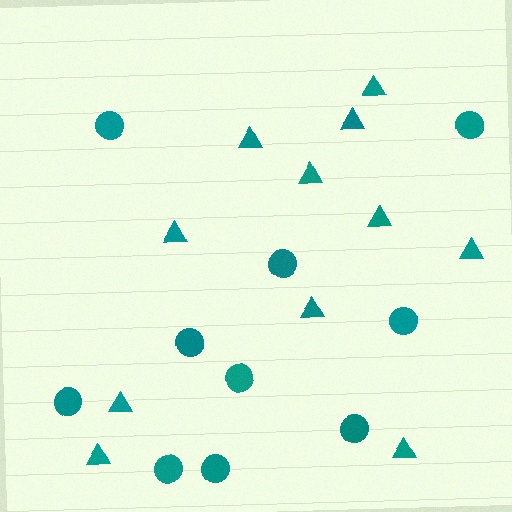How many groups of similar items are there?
There are 2 groups: one group of triangles (11) and one group of circles (10).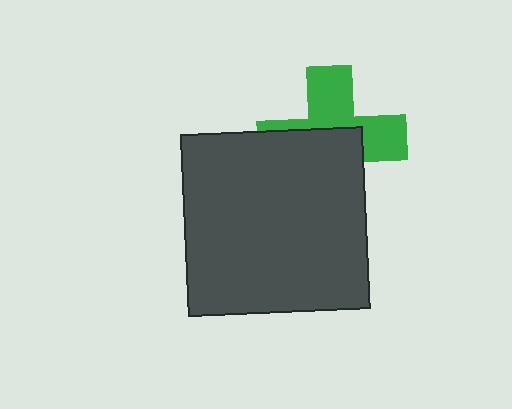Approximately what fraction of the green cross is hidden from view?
Roughly 53% of the green cross is hidden behind the dark gray square.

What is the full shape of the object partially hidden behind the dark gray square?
The partially hidden object is a green cross.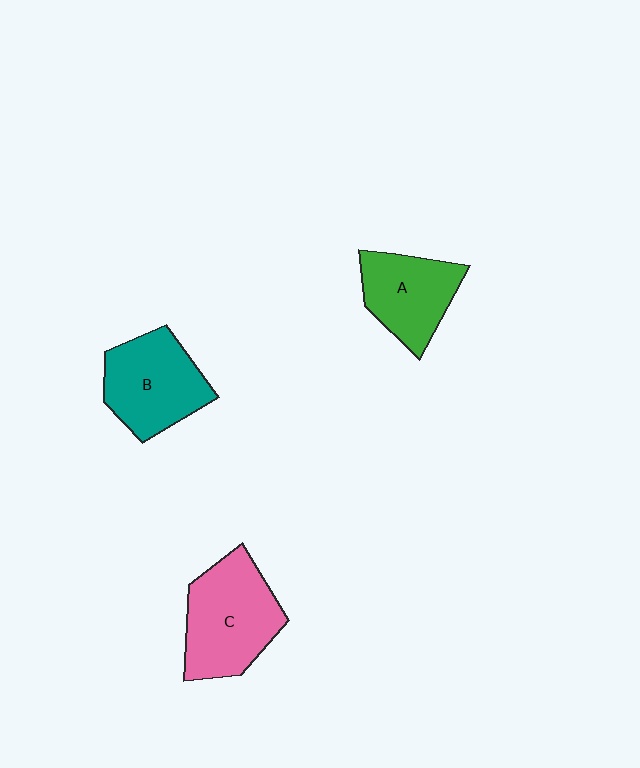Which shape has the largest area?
Shape C (pink).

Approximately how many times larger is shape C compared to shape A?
Approximately 1.3 times.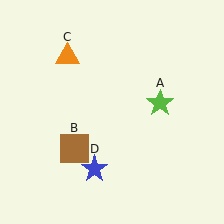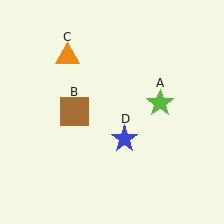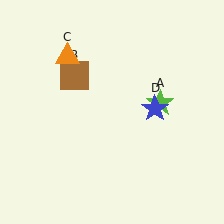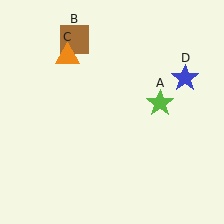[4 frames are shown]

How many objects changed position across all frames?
2 objects changed position: brown square (object B), blue star (object D).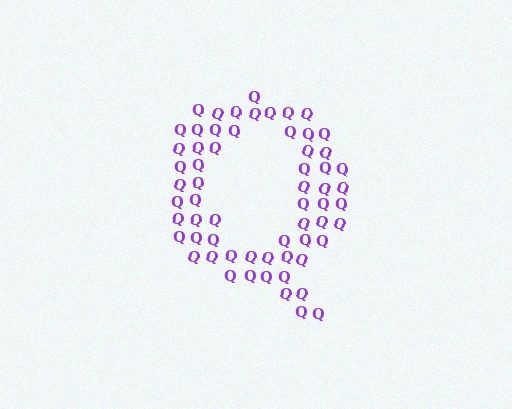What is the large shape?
The large shape is the letter Q.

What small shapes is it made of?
It is made of small letter Q's.